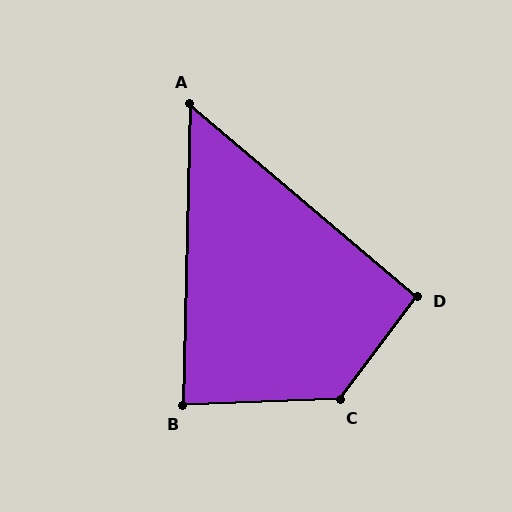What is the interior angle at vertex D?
Approximately 93 degrees (approximately right).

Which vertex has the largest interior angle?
C, at approximately 129 degrees.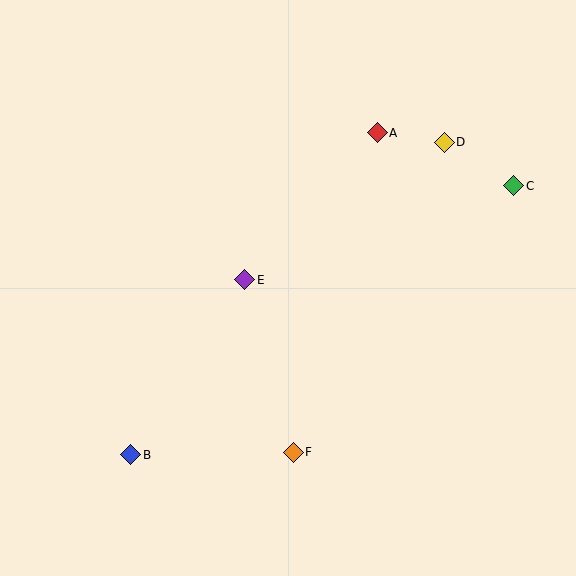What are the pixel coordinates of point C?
Point C is at (514, 186).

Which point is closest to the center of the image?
Point E at (245, 280) is closest to the center.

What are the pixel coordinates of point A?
Point A is at (377, 133).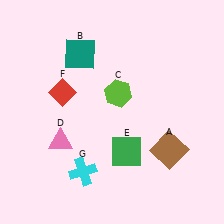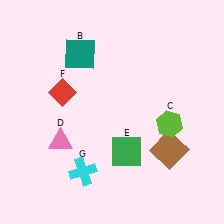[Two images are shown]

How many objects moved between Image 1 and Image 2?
1 object moved between the two images.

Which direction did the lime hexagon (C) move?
The lime hexagon (C) moved right.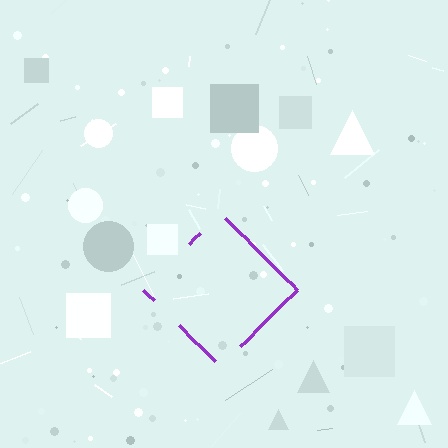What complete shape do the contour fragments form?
The contour fragments form a diamond.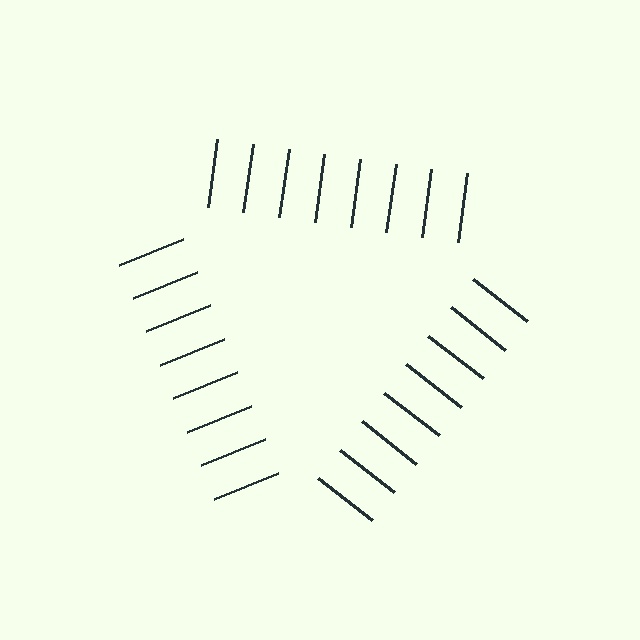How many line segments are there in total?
24 — 8 along each of the 3 edges.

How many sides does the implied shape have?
3 sides — the line-ends trace a triangle.